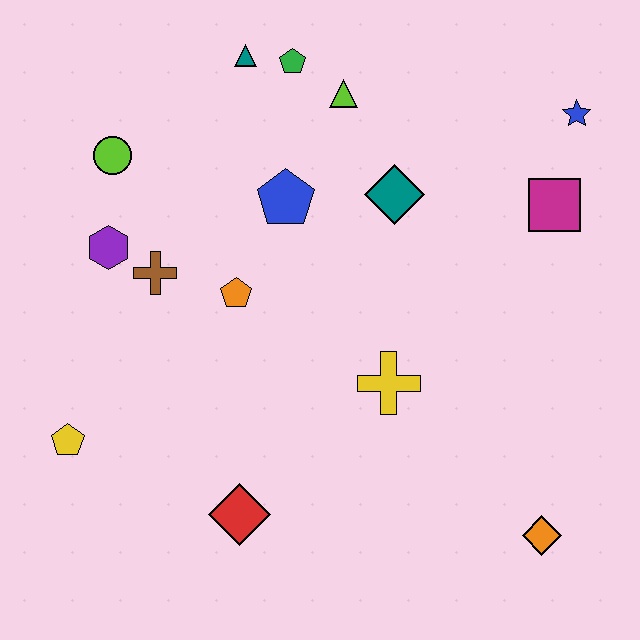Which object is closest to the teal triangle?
The green pentagon is closest to the teal triangle.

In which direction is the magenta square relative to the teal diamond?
The magenta square is to the right of the teal diamond.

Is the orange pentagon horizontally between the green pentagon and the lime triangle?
No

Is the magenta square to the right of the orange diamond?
Yes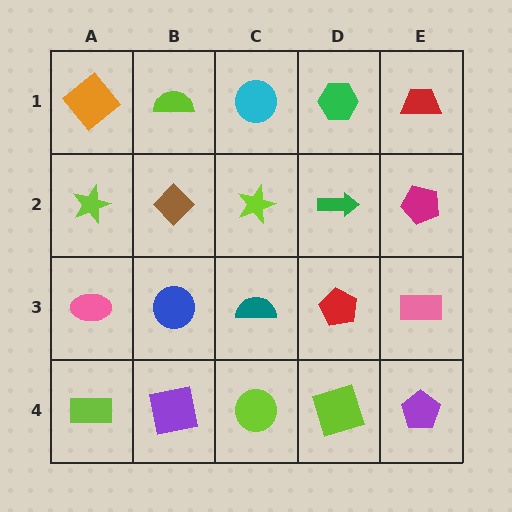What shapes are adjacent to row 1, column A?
A lime star (row 2, column A), a lime semicircle (row 1, column B).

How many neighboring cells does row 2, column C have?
4.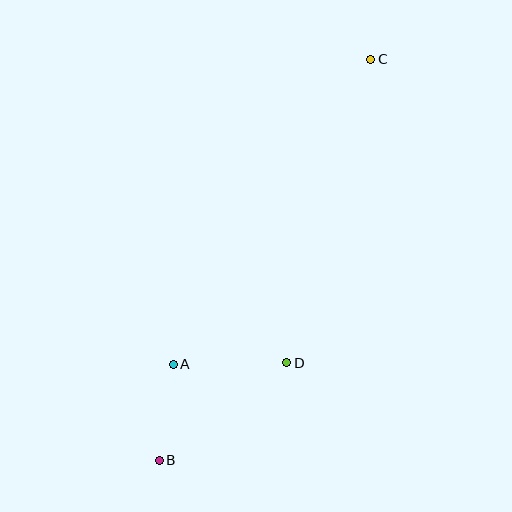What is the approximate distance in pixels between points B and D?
The distance between B and D is approximately 160 pixels.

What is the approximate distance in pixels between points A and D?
The distance between A and D is approximately 114 pixels.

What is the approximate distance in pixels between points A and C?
The distance between A and C is approximately 363 pixels.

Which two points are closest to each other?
Points A and B are closest to each other.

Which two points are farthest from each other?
Points B and C are farthest from each other.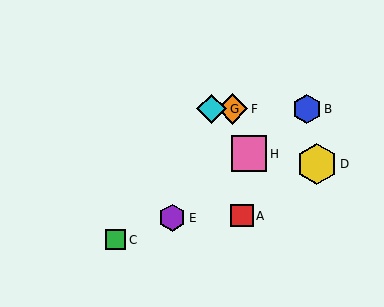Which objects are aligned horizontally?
Objects B, F, G are aligned horizontally.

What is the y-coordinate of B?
Object B is at y≈109.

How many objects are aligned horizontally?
3 objects (B, F, G) are aligned horizontally.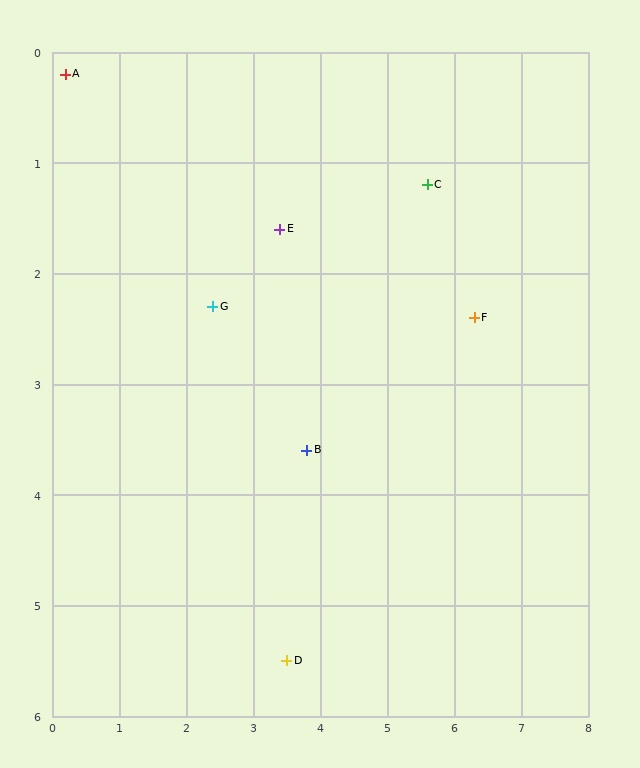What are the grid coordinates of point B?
Point B is at approximately (3.8, 3.6).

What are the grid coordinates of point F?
Point F is at approximately (6.3, 2.4).